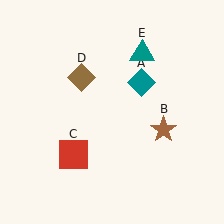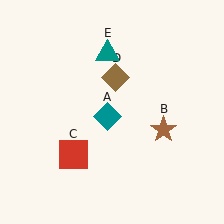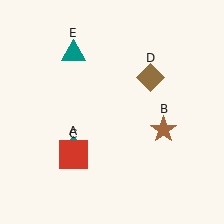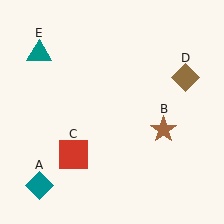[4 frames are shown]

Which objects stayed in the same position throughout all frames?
Brown star (object B) and red square (object C) remained stationary.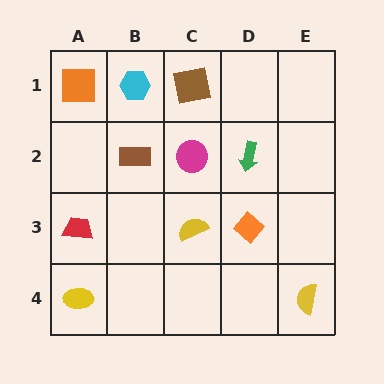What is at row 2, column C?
A magenta circle.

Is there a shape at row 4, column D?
No, that cell is empty.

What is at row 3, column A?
A red trapezoid.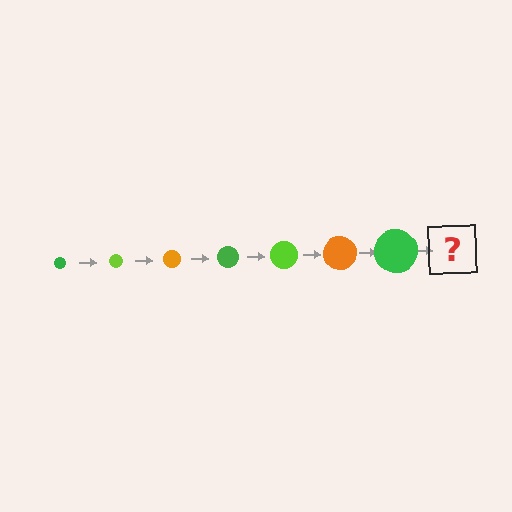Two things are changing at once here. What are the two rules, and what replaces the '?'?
The two rules are that the circle grows larger each step and the color cycles through green, lime, and orange. The '?' should be a lime circle, larger than the previous one.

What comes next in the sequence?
The next element should be a lime circle, larger than the previous one.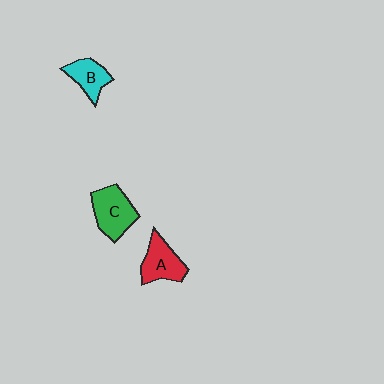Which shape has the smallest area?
Shape B (cyan).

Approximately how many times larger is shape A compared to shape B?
Approximately 1.3 times.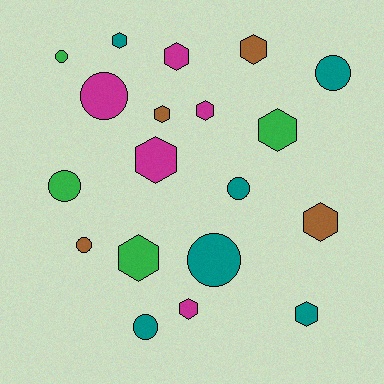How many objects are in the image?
There are 19 objects.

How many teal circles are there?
There are 4 teal circles.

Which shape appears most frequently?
Hexagon, with 11 objects.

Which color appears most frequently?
Teal, with 6 objects.